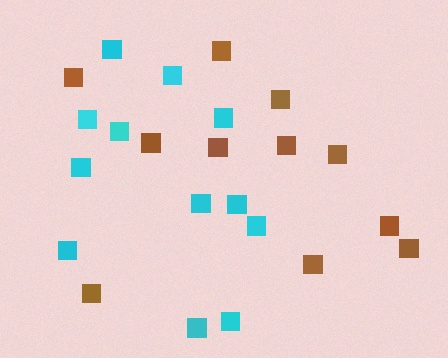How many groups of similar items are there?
There are 2 groups: one group of cyan squares (12) and one group of brown squares (11).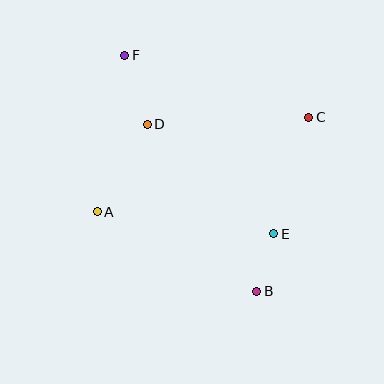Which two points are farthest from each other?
Points B and F are farthest from each other.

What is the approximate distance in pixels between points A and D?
The distance between A and D is approximately 101 pixels.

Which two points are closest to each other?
Points B and E are closest to each other.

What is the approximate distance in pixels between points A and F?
The distance between A and F is approximately 159 pixels.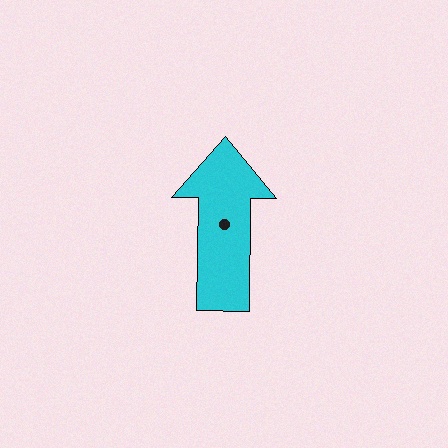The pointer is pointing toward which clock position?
Roughly 12 o'clock.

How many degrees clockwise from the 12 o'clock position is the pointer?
Approximately 1 degrees.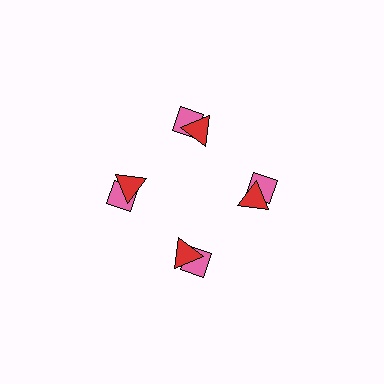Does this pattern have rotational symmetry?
Yes, this pattern has 4-fold rotational symmetry. It looks the same after rotating 90 degrees around the center.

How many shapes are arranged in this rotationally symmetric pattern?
There are 8 shapes, arranged in 4 groups of 2.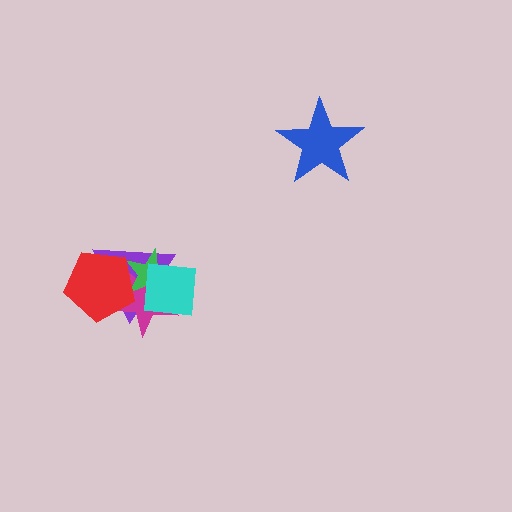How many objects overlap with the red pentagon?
3 objects overlap with the red pentagon.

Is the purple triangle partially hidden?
Yes, it is partially covered by another shape.